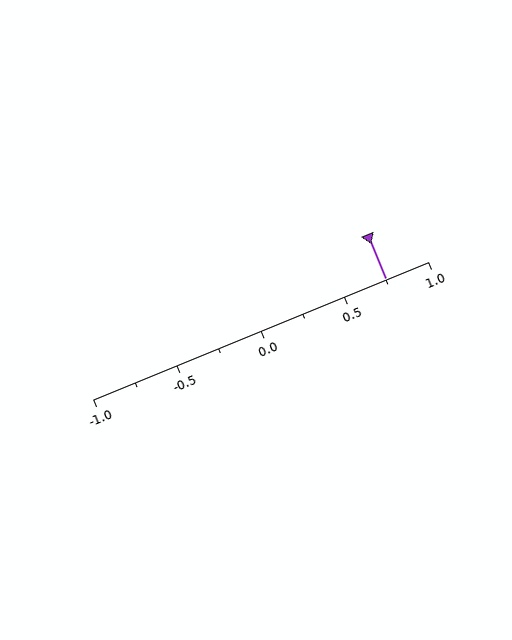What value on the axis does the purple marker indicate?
The marker indicates approximately 0.75.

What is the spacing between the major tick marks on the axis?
The major ticks are spaced 0.5 apart.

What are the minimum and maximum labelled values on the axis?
The axis runs from -1.0 to 1.0.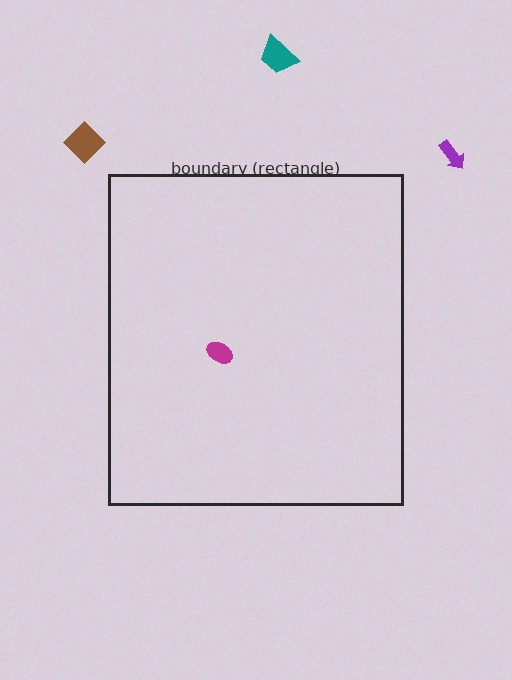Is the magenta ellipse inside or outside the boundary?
Inside.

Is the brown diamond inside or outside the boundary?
Outside.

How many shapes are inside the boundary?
1 inside, 3 outside.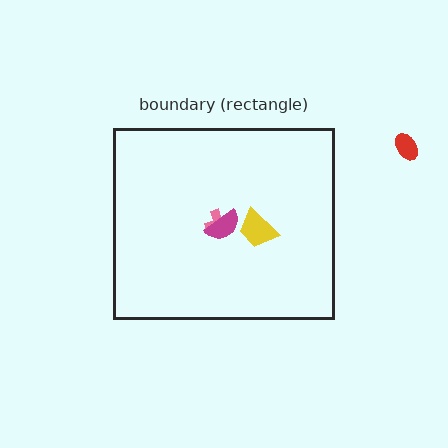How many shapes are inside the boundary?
3 inside, 1 outside.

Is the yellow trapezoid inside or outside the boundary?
Inside.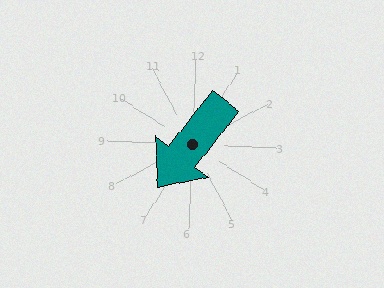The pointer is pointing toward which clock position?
Roughly 7 o'clock.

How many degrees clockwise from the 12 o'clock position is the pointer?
Approximately 216 degrees.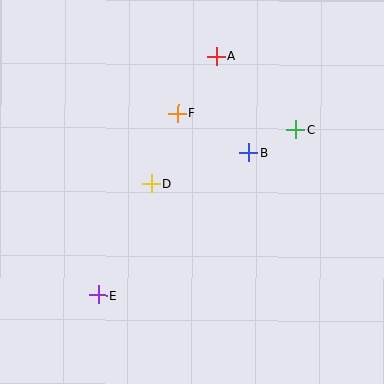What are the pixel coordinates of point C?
Point C is at (296, 129).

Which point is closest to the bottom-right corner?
Point B is closest to the bottom-right corner.